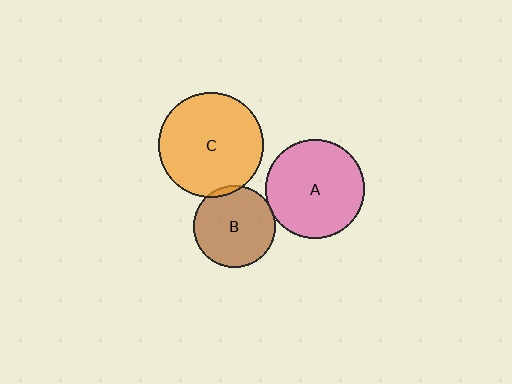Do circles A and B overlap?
Yes.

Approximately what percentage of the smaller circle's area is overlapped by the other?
Approximately 5%.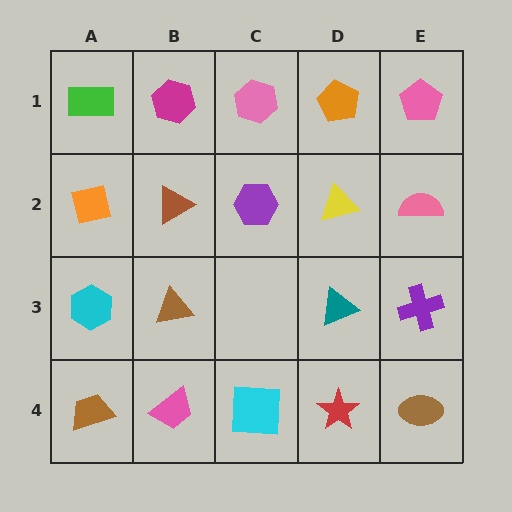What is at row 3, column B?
A brown triangle.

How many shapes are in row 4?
5 shapes.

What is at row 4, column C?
A cyan square.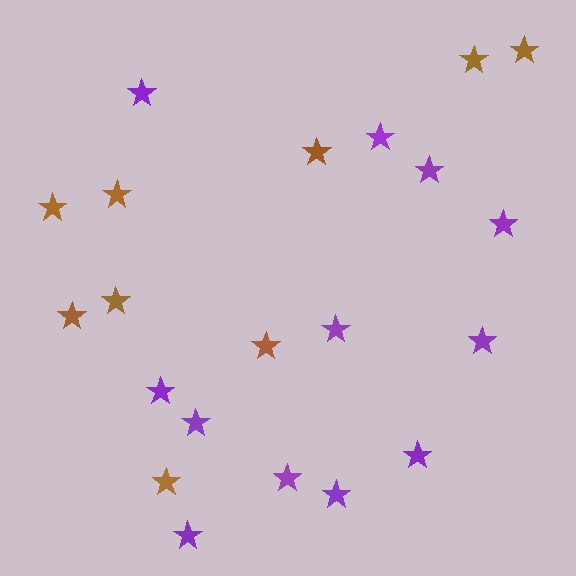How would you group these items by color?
There are 2 groups: one group of purple stars (12) and one group of brown stars (9).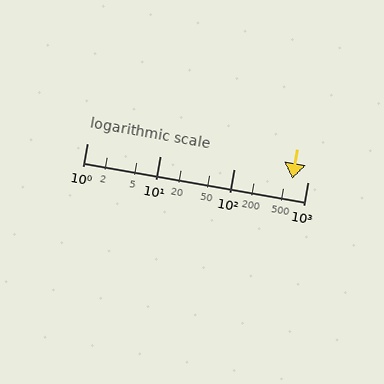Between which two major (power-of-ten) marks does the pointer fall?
The pointer is between 100 and 1000.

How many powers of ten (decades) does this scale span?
The scale spans 3 decades, from 1 to 1000.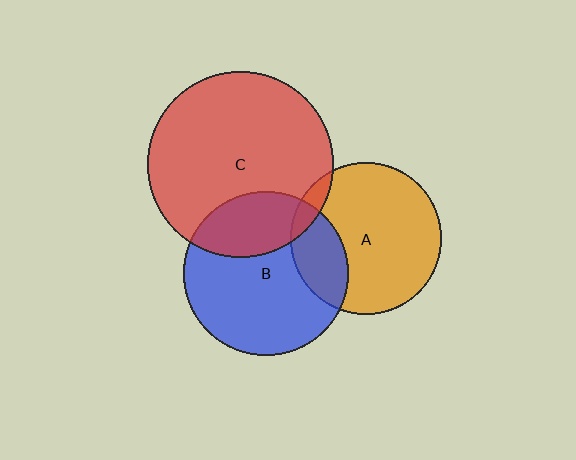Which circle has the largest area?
Circle C (red).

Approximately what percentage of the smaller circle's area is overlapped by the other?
Approximately 30%.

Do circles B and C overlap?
Yes.